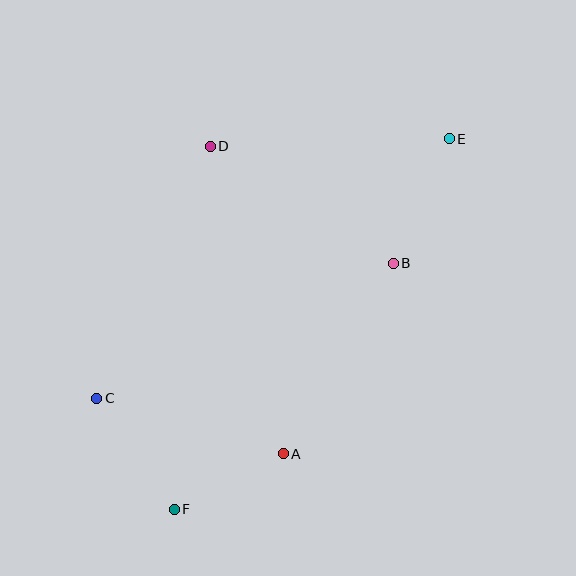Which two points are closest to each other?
Points A and F are closest to each other.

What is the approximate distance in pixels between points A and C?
The distance between A and C is approximately 195 pixels.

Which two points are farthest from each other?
Points E and F are farthest from each other.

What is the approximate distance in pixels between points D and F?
The distance between D and F is approximately 365 pixels.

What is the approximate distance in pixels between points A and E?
The distance between A and E is approximately 356 pixels.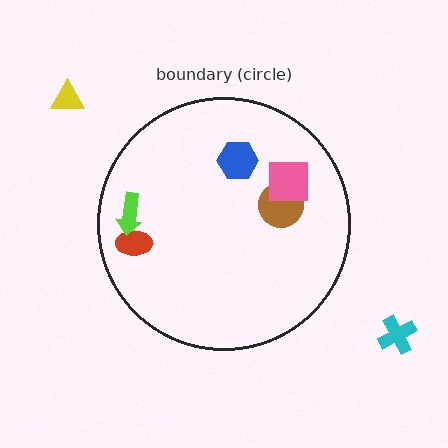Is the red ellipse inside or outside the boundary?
Inside.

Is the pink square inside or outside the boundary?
Inside.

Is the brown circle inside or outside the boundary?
Inside.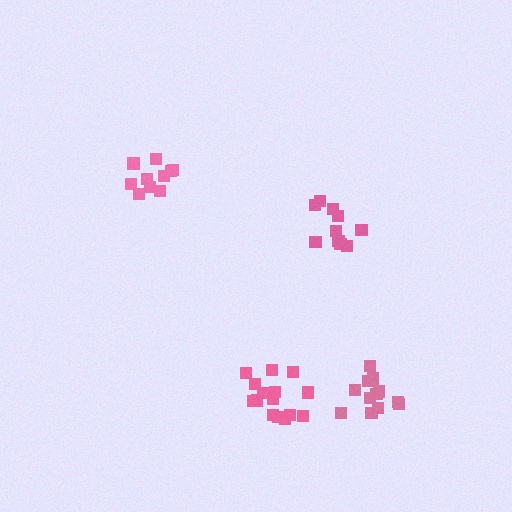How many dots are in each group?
Group 1: 10 dots, Group 2: 15 dots, Group 3: 10 dots, Group 4: 12 dots (47 total).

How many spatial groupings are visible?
There are 4 spatial groupings.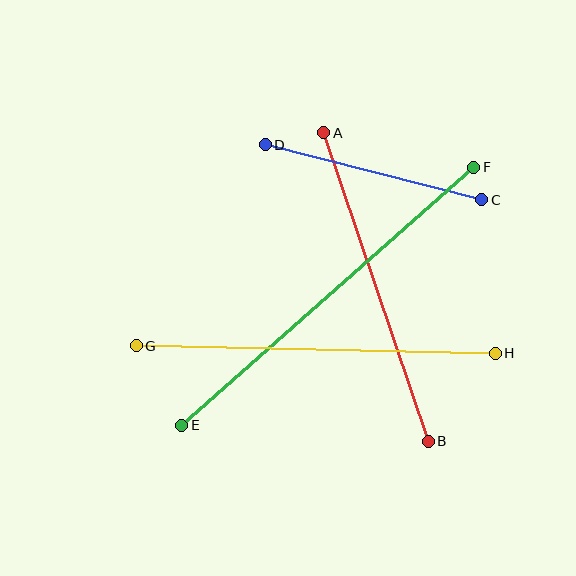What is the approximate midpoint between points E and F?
The midpoint is at approximately (328, 296) pixels.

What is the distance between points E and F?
The distance is approximately 390 pixels.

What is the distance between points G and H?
The distance is approximately 359 pixels.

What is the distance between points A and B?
The distance is approximately 326 pixels.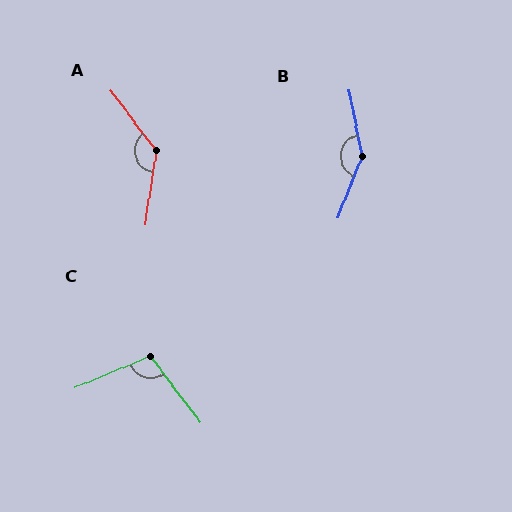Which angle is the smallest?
C, at approximately 104 degrees.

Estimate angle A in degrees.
Approximately 134 degrees.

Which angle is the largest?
B, at approximately 147 degrees.